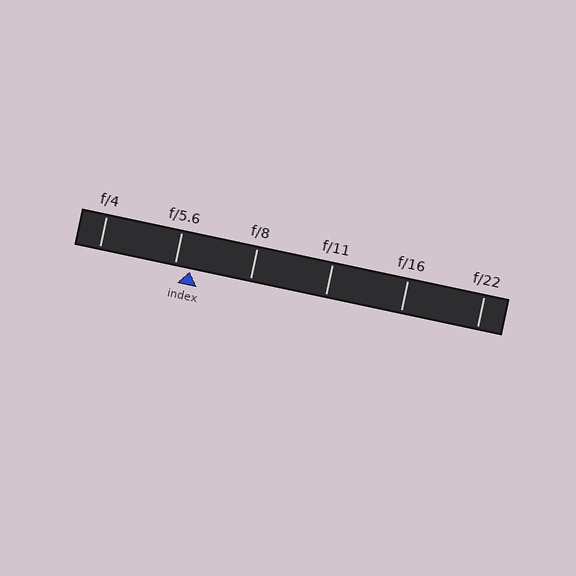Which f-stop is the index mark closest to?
The index mark is closest to f/5.6.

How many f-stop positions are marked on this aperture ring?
There are 6 f-stop positions marked.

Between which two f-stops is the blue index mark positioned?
The index mark is between f/5.6 and f/8.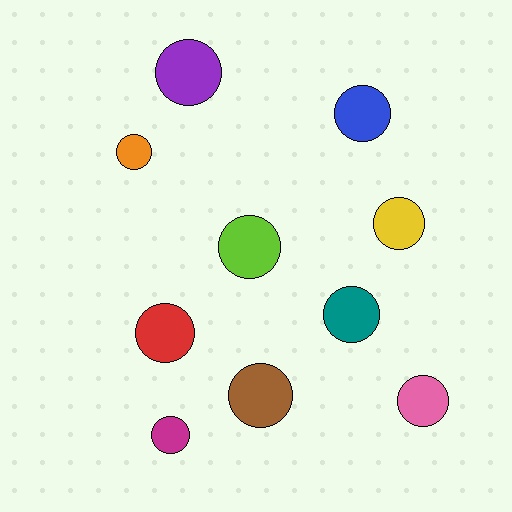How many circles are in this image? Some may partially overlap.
There are 10 circles.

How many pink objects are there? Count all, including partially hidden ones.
There is 1 pink object.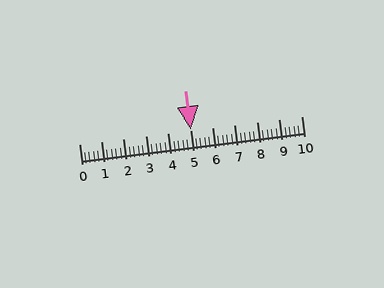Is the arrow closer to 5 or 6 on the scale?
The arrow is closer to 5.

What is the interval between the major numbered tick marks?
The major tick marks are spaced 1 units apart.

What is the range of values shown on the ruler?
The ruler shows values from 0 to 10.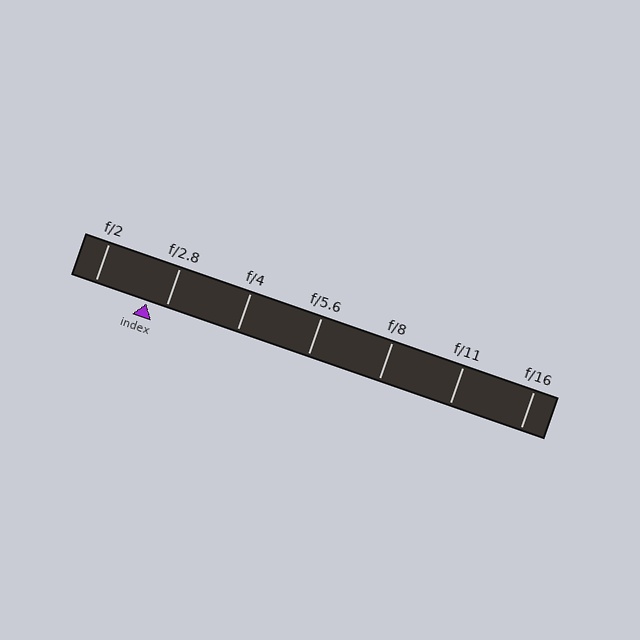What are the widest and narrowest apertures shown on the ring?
The widest aperture shown is f/2 and the narrowest is f/16.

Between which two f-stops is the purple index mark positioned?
The index mark is between f/2 and f/2.8.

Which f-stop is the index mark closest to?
The index mark is closest to f/2.8.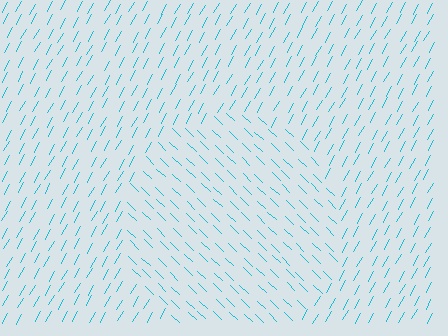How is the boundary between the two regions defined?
The boundary is defined purely by a change in line orientation (approximately 75 degrees difference). All lines are the same color and thickness.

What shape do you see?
I see a circle.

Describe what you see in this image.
The image is filled with small cyan line segments. A circle region in the image has lines oriented differently from the surrounding lines, creating a visible texture boundary.